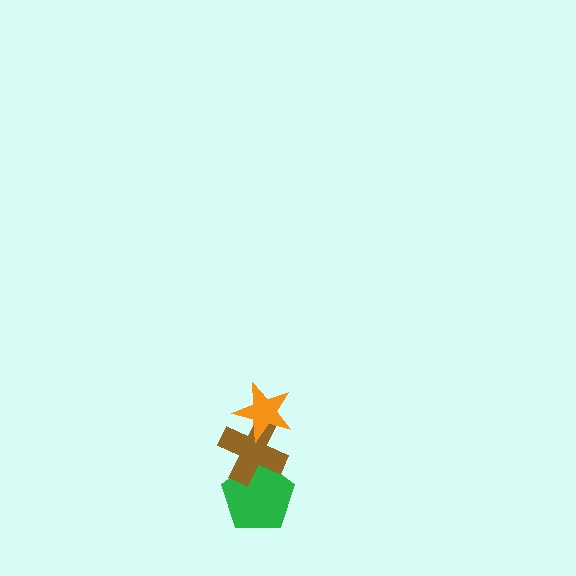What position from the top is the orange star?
The orange star is 1st from the top.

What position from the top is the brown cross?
The brown cross is 2nd from the top.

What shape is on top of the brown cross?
The orange star is on top of the brown cross.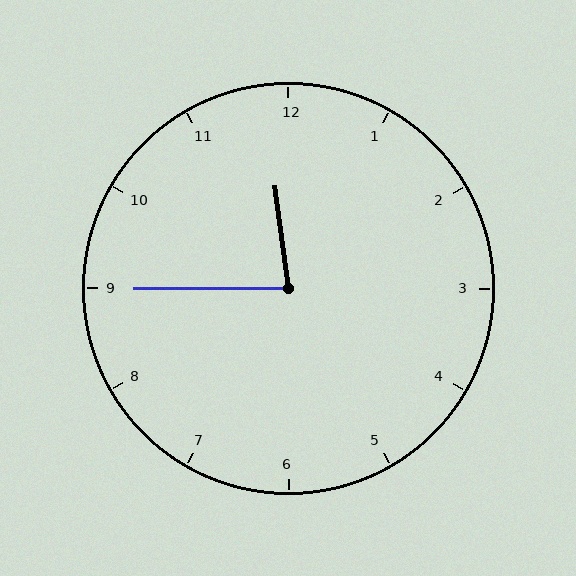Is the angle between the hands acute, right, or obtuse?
It is acute.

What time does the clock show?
11:45.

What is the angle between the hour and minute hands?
Approximately 82 degrees.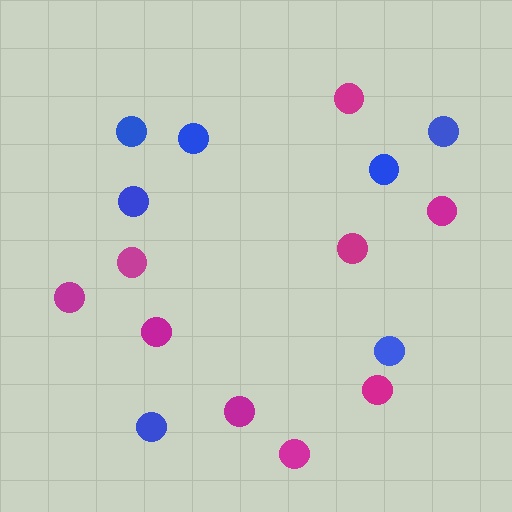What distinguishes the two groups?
There are 2 groups: one group of blue circles (7) and one group of magenta circles (9).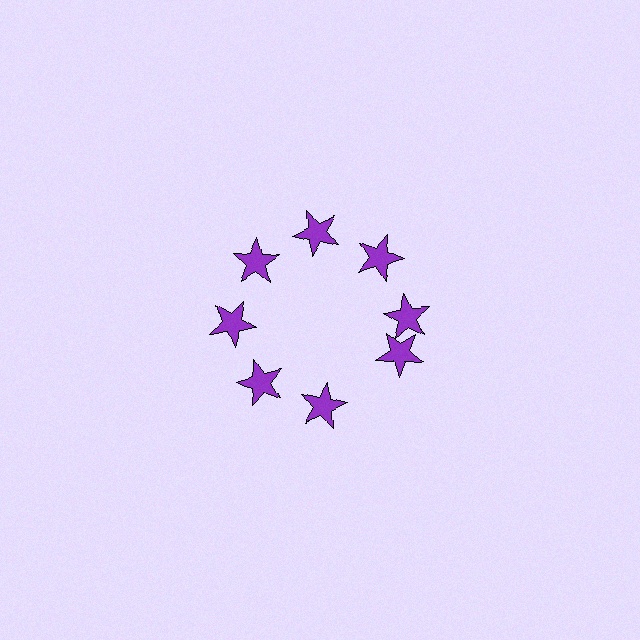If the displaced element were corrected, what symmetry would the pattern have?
It would have 8-fold rotational symmetry — the pattern would map onto itself every 45 degrees.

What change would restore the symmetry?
The symmetry would be restored by rotating it back into even spacing with its neighbors so that all 8 stars sit at equal angles and equal distance from the center.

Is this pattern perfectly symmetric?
No. The 8 purple stars are arranged in a ring, but one element near the 4 o'clock position is rotated out of alignment along the ring, breaking the 8-fold rotational symmetry.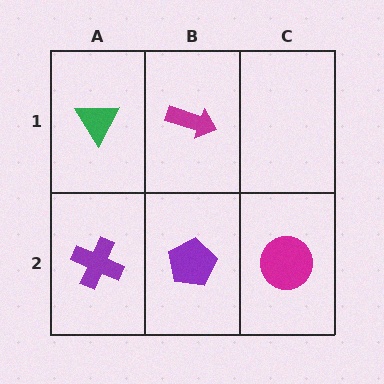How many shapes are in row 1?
2 shapes.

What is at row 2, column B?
A purple pentagon.